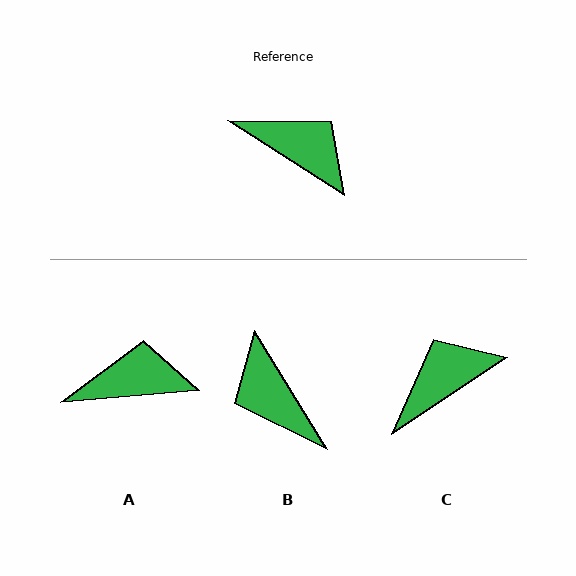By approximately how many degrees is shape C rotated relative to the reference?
Approximately 66 degrees counter-clockwise.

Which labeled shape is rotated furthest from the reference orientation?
B, about 154 degrees away.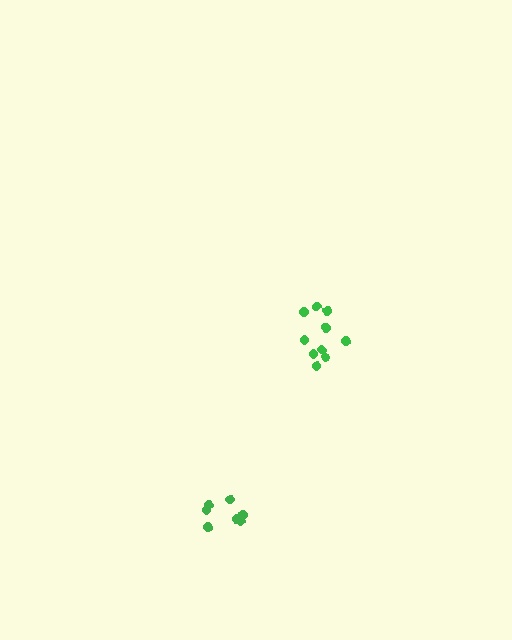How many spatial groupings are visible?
There are 2 spatial groupings.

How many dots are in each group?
Group 1: 10 dots, Group 2: 7 dots (17 total).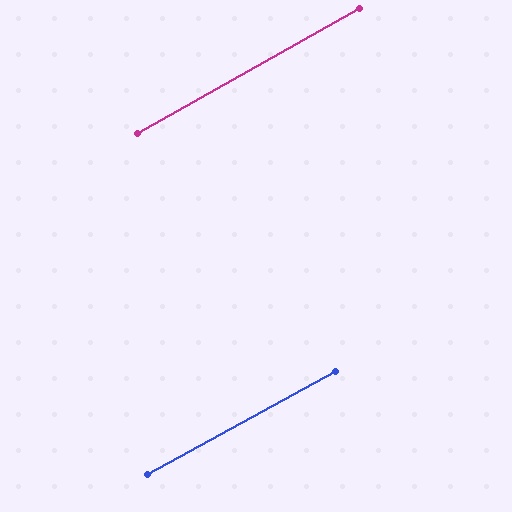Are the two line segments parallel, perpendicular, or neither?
Parallel — their directions differ by only 0.7°.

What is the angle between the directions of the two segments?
Approximately 1 degree.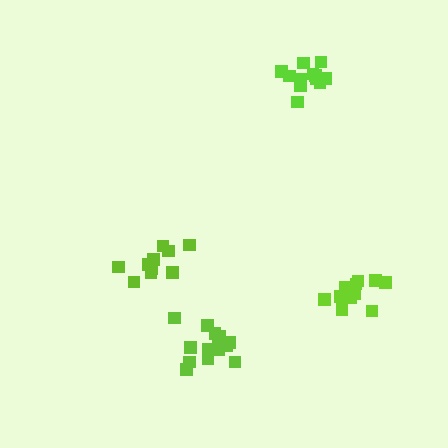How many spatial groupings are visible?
There are 4 spatial groupings.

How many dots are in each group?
Group 1: 11 dots, Group 2: 10 dots, Group 3: 14 dots, Group 4: 12 dots (47 total).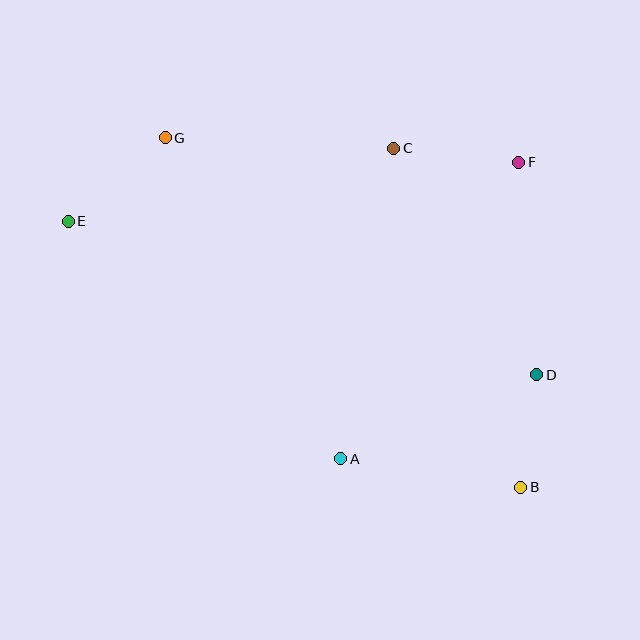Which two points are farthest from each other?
Points B and E are farthest from each other.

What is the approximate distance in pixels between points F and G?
The distance between F and G is approximately 354 pixels.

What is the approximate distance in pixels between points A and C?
The distance between A and C is approximately 315 pixels.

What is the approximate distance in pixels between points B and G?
The distance between B and G is approximately 499 pixels.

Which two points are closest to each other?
Points B and D are closest to each other.